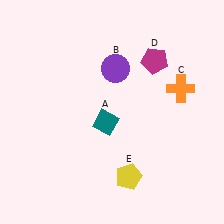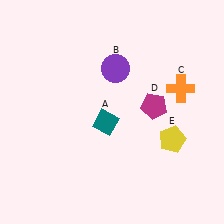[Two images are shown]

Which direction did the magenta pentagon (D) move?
The magenta pentagon (D) moved down.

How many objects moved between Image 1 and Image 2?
2 objects moved between the two images.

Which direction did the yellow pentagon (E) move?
The yellow pentagon (E) moved right.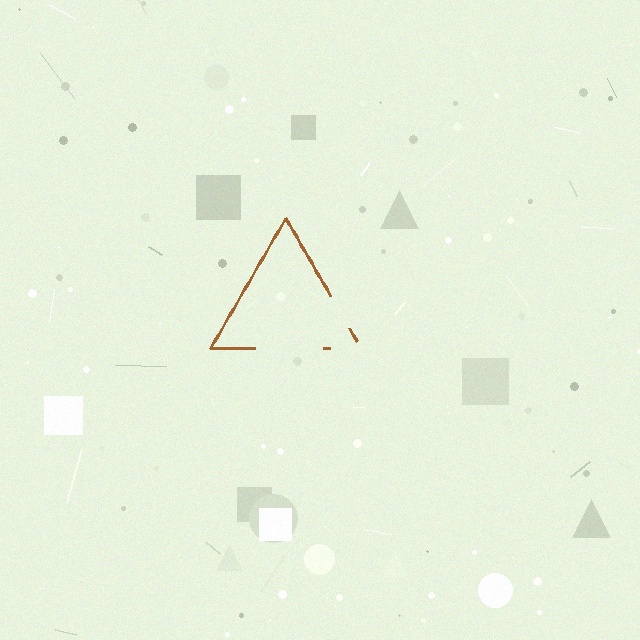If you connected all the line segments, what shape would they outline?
They would outline a triangle.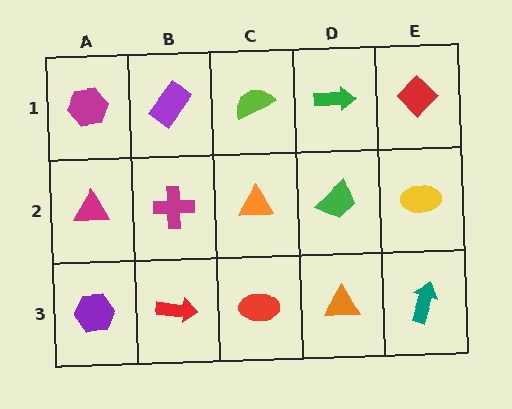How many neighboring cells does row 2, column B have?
4.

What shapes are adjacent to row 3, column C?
An orange triangle (row 2, column C), a red arrow (row 3, column B), an orange triangle (row 3, column D).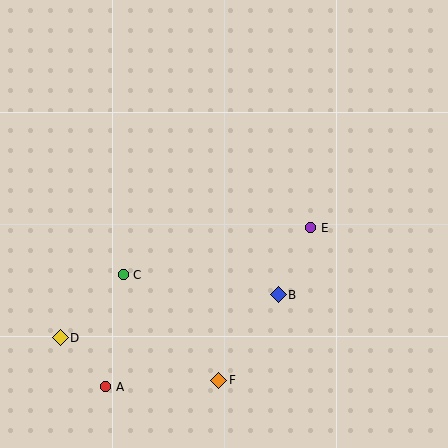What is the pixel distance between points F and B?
The distance between F and B is 104 pixels.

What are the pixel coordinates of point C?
Point C is at (123, 275).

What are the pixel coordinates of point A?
Point A is at (106, 387).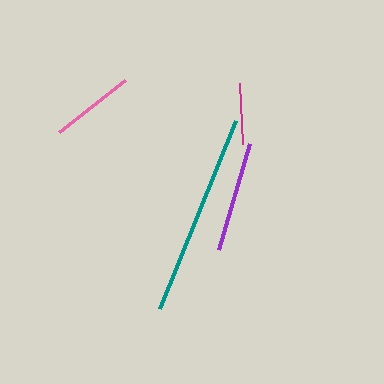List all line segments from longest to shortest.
From longest to shortest: teal, purple, pink, magenta.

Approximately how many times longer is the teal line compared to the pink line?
The teal line is approximately 2.4 times the length of the pink line.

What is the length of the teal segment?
The teal segment is approximately 202 pixels long.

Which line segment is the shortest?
The magenta line is the shortest at approximately 61 pixels.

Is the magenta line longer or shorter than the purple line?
The purple line is longer than the magenta line.